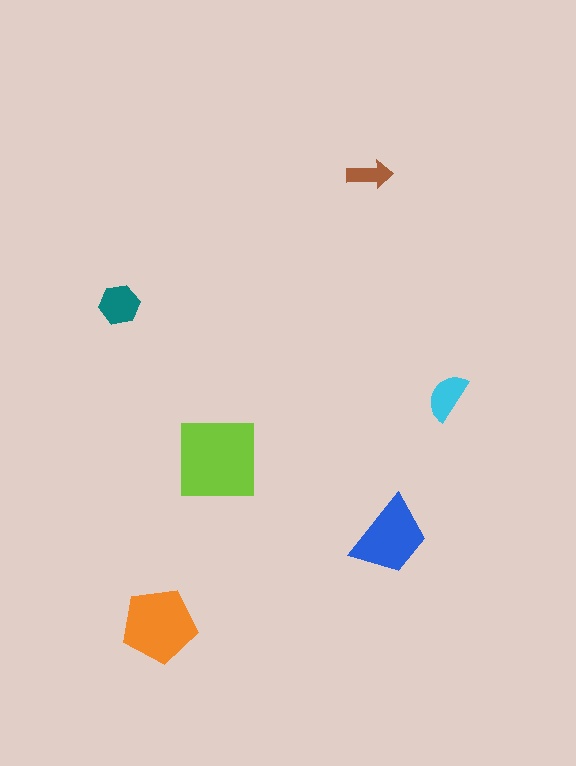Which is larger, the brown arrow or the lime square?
The lime square.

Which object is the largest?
The lime square.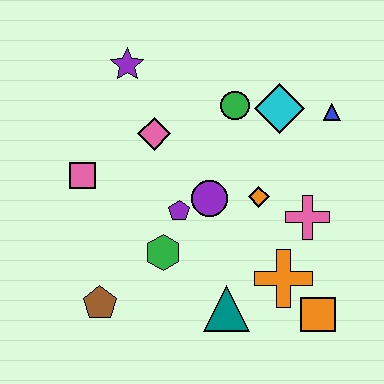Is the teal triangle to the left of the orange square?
Yes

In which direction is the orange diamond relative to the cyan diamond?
The orange diamond is below the cyan diamond.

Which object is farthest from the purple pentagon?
The blue triangle is farthest from the purple pentagon.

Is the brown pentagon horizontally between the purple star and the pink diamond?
No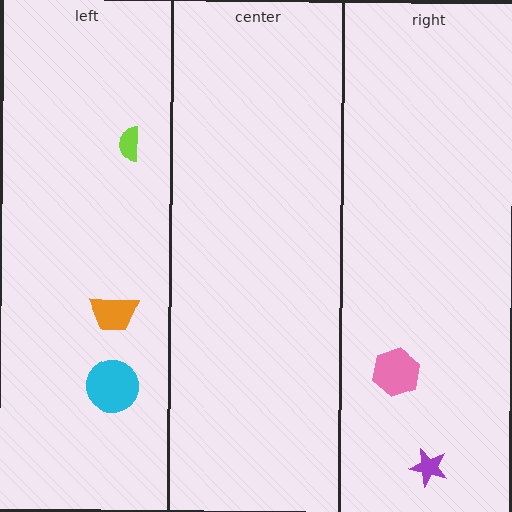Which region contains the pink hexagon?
The right region.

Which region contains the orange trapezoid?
The left region.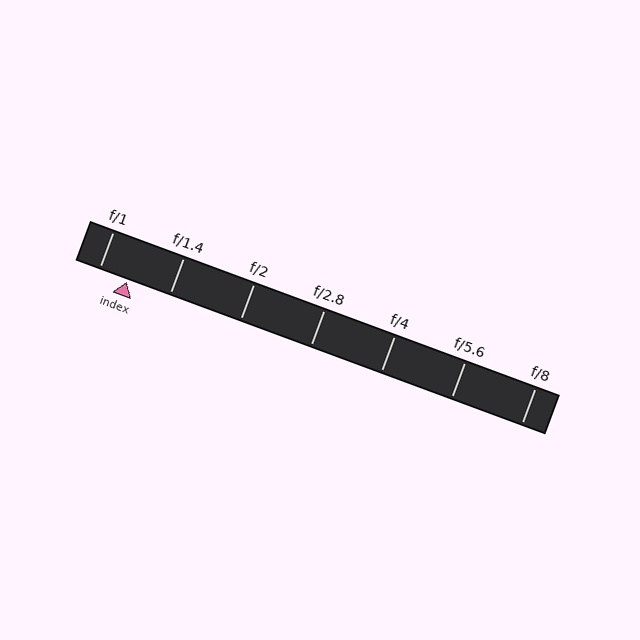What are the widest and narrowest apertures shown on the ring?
The widest aperture shown is f/1 and the narrowest is f/8.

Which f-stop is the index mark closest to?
The index mark is closest to f/1.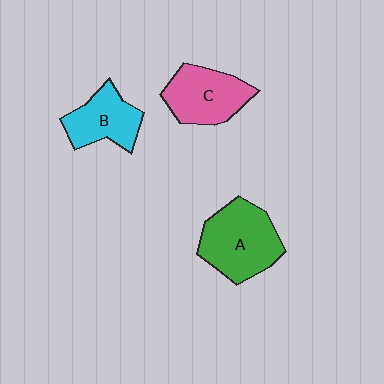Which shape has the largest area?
Shape A (green).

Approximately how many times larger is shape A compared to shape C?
Approximately 1.2 times.